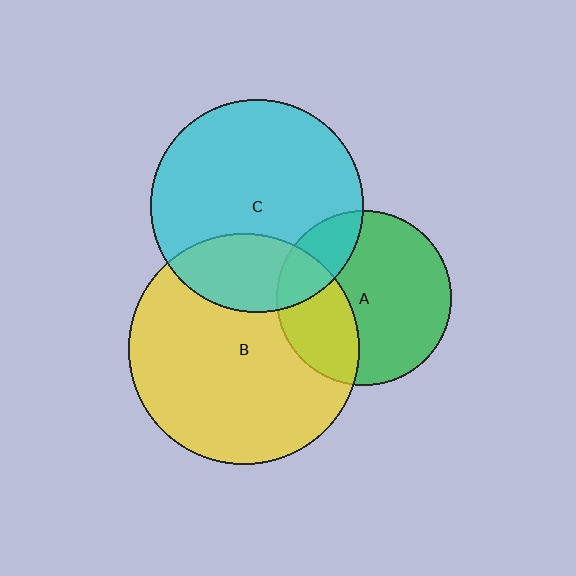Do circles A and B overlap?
Yes.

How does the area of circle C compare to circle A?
Approximately 1.5 times.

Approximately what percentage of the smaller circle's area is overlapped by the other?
Approximately 30%.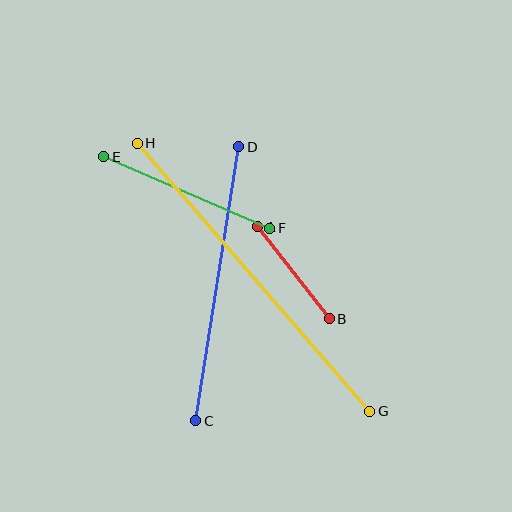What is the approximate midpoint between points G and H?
The midpoint is at approximately (254, 277) pixels.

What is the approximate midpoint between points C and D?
The midpoint is at approximately (217, 284) pixels.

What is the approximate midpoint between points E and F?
The midpoint is at approximately (187, 193) pixels.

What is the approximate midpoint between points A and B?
The midpoint is at approximately (293, 273) pixels.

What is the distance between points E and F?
The distance is approximately 181 pixels.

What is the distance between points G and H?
The distance is approximately 355 pixels.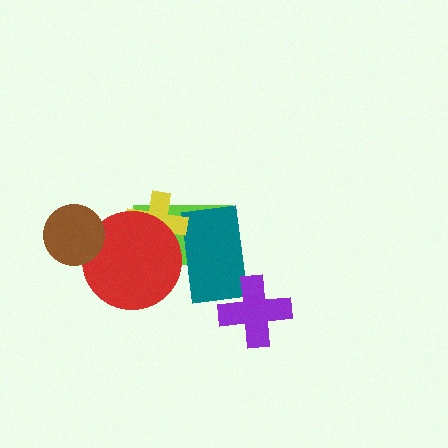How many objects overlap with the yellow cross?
3 objects overlap with the yellow cross.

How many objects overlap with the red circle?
4 objects overlap with the red circle.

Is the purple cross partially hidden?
No, no other shape covers it.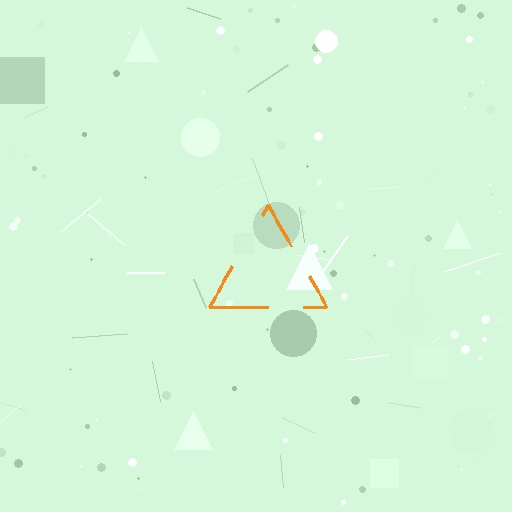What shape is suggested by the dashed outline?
The dashed outline suggests a triangle.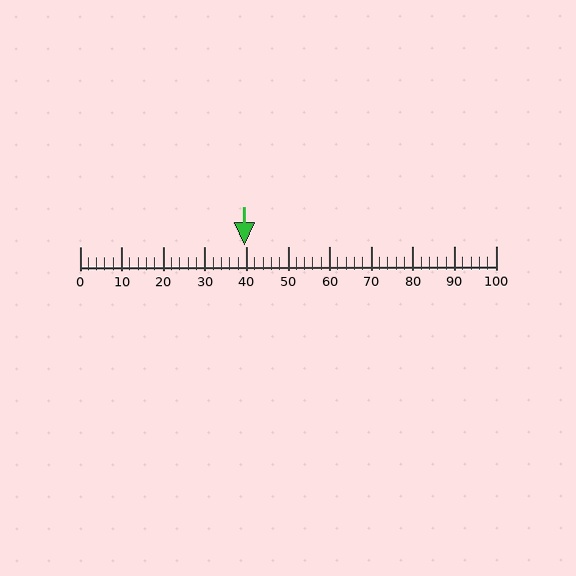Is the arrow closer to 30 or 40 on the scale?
The arrow is closer to 40.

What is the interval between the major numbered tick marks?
The major tick marks are spaced 10 units apart.